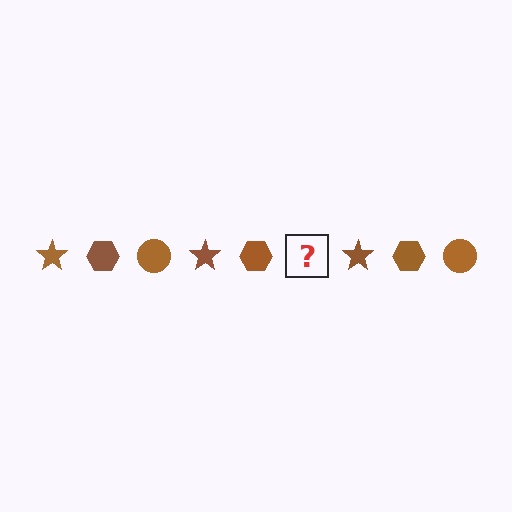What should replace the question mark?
The question mark should be replaced with a brown circle.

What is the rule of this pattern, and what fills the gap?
The rule is that the pattern cycles through star, hexagon, circle shapes in brown. The gap should be filled with a brown circle.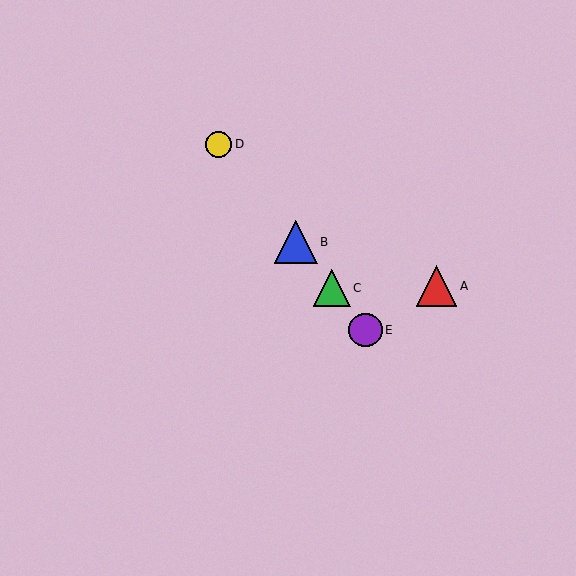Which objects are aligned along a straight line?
Objects B, C, D, E are aligned along a straight line.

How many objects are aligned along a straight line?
4 objects (B, C, D, E) are aligned along a straight line.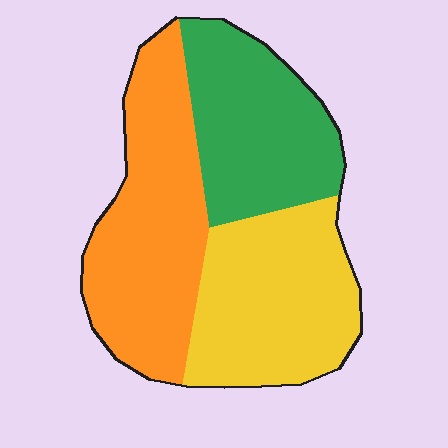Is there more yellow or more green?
Yellow.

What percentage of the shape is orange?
Orange takes up about three eighths (3/8) of the shape.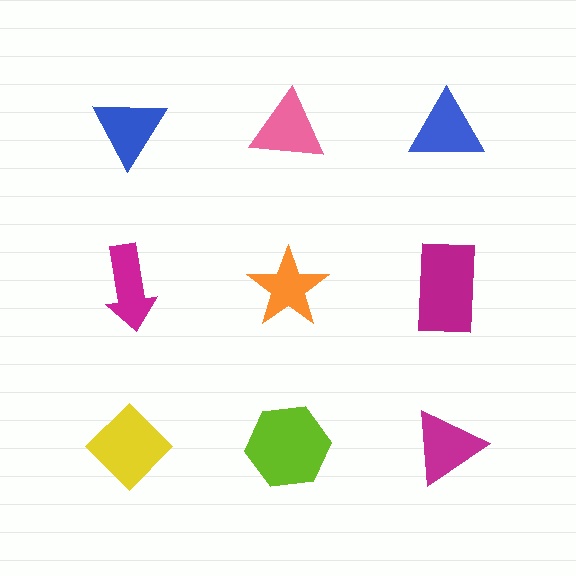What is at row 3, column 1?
A yellow diamond.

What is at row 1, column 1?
A blue triangle.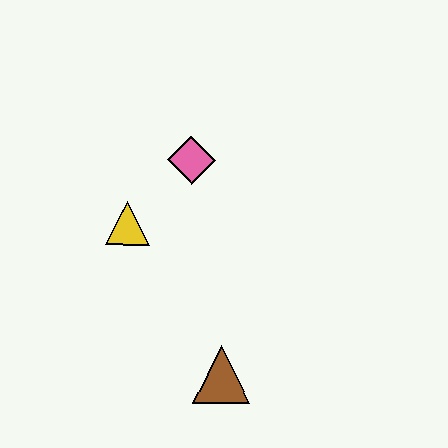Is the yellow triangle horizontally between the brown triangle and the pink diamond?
No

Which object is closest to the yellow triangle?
The pink diamond is closest to the yellow triangle.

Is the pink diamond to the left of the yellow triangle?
No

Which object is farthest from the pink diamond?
The brown triangle is farthest from the pink diamond.